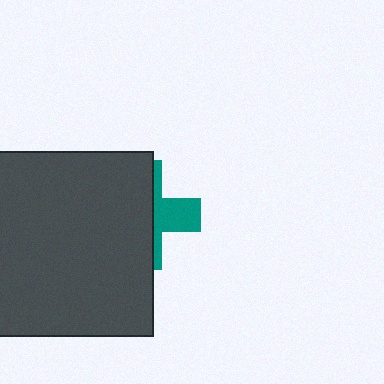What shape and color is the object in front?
The object in front is a dark gray square.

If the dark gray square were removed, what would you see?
You would see the complete teal cross.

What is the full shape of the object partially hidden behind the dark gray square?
The partially hidden object is a teal cross.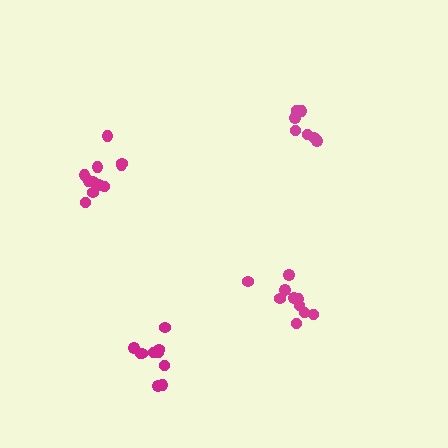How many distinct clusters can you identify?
There are 4 distinct clusters.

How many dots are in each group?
Group 1: 10 dots, Group 2: 7 dots, Group 3: 12 dots, Group 4: 10 dots (39 total).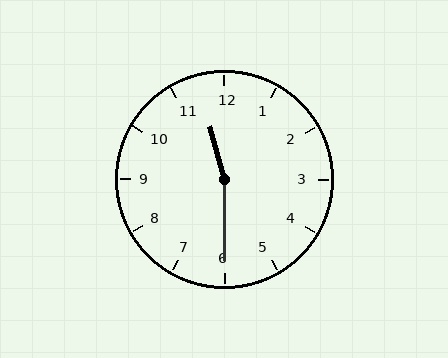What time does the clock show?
11:30.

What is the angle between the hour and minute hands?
Approximately 165 degrees.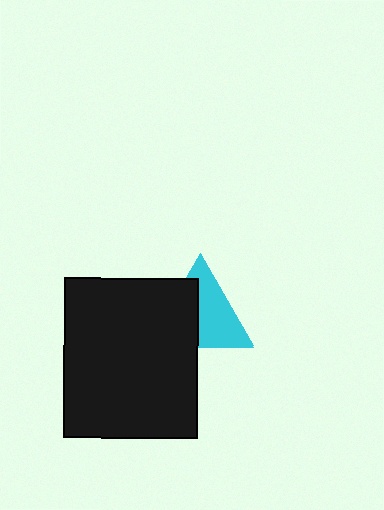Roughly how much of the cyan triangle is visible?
About half of it is visible (roughly 54%).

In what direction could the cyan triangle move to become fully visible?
The cyan triangle could move right. That would shift it out from behind the black rectangle entirely.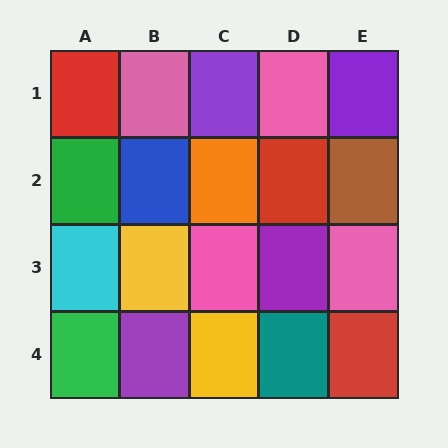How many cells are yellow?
2 cells are yellow.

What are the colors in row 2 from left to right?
Green, blue, orange, red, brown.